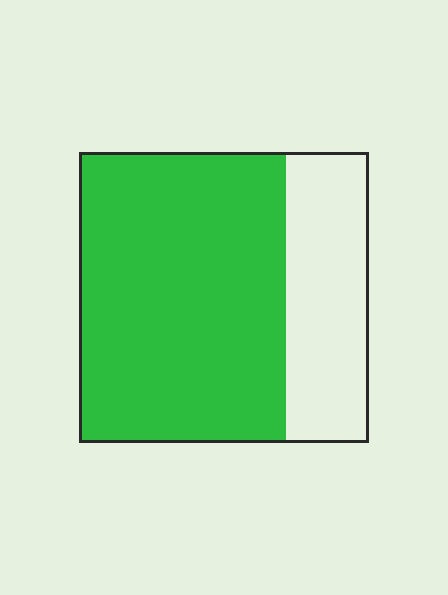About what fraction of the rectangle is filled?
About three quarters (3/4).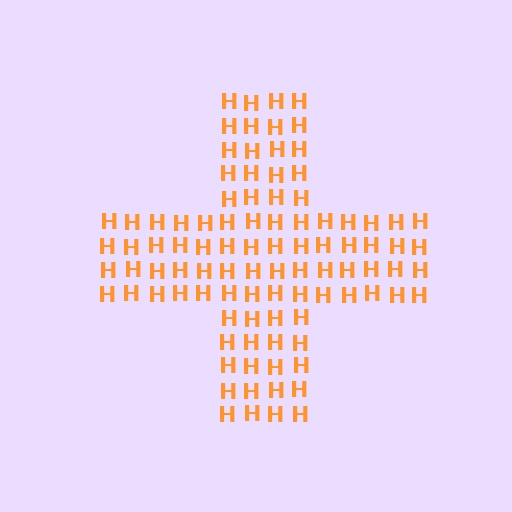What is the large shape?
The large shape is a cross.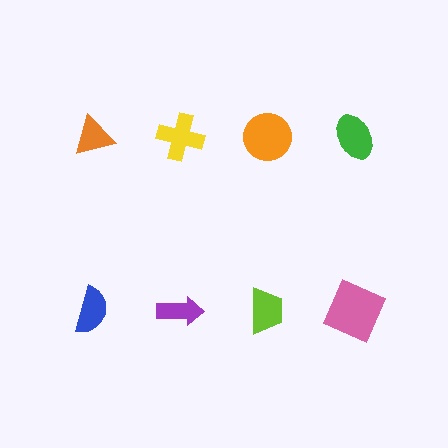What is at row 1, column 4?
A green ellipse.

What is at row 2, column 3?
A lime trapezoid.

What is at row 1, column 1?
An orange triangle.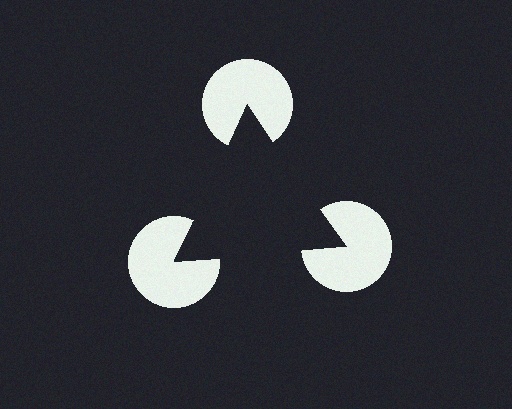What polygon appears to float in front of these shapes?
An illusory triangle — its edges are inferred from the aligned wedge cuts in the pac-man discs, not physically drawn.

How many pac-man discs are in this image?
There are 3 — one at each vertex of the illusory triangle.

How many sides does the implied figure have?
3 sides.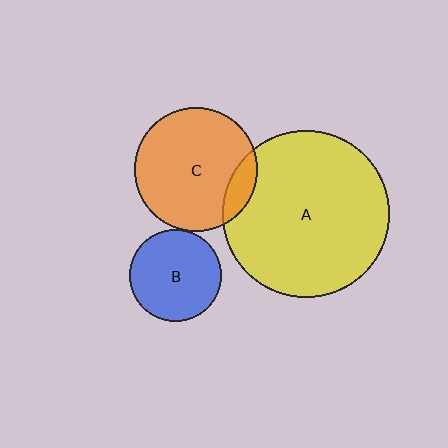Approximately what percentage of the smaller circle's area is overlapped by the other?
Approximately 15%.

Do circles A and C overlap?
Yes.